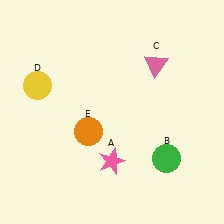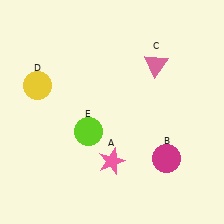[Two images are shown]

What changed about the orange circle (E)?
In Image 1, E is orange. In Image 2, it changed to lime.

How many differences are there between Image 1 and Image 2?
There are 2 differences between the two images.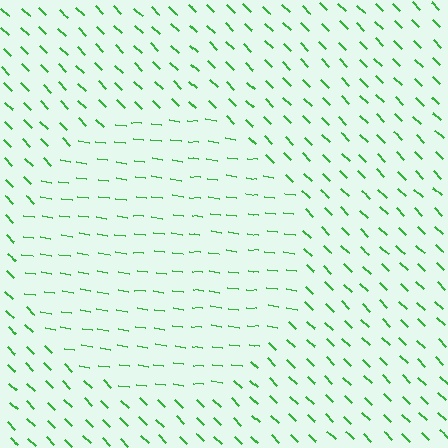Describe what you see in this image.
The image is filled with small green line segments. A circle region in the image has lines oriented differently from the surrounding lines, creating a visible texture boundary.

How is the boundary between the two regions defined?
The boundary is defined purely by a change in line orientation (approximately 37 degrees difference). All lines are the same color and thickness.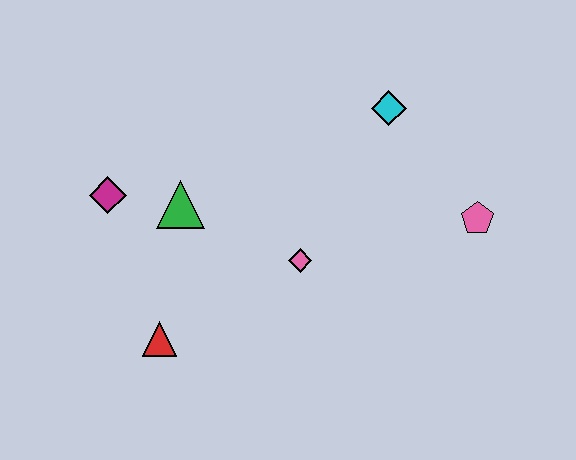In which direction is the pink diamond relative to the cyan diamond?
The pink diamond is below the cyan diamond.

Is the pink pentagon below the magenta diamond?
Yes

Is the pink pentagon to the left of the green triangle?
No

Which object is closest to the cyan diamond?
The pink pentagon is closest to the cyan diamond.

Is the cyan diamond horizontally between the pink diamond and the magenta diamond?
No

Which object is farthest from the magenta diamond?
The pink pentagon is farthest from the magenta diamond.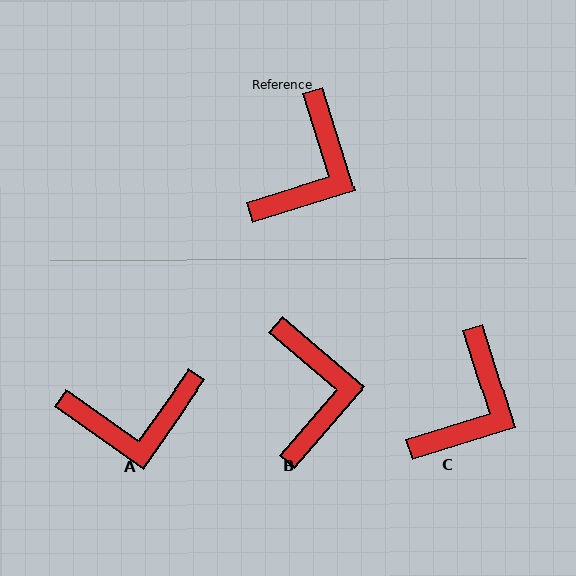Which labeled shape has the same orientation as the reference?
C.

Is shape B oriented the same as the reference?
No, it is off by about 32 degrees.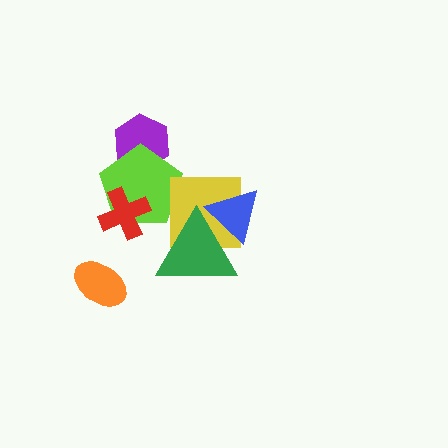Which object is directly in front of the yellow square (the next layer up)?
The green triangle is directly in front of the yellow square.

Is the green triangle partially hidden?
Yes, it is partially covered by another shape.